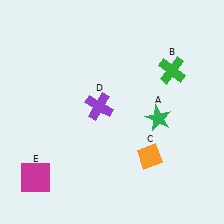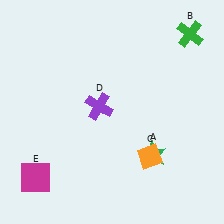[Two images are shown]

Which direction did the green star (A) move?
The green star (A) moved down.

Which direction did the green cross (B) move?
The green cross (B) moved up.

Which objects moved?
The objects that moved are: the green star (A), the green cross (B).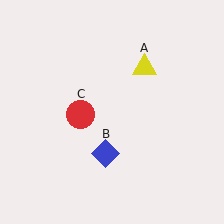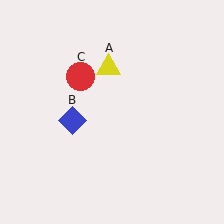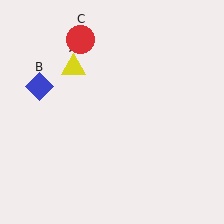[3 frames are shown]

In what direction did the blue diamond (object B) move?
The blue diamond (object B) moved up and to the left.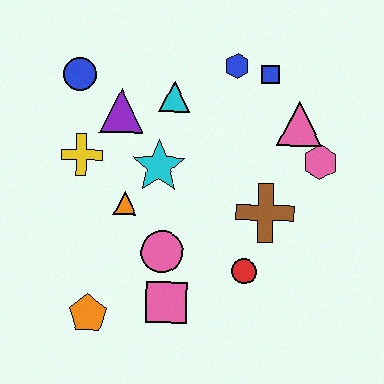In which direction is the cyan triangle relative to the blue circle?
The cyan triangle is to the right of the blue circle.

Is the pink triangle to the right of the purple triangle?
Yes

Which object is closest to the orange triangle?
The cyan star is closest to the orange triangle.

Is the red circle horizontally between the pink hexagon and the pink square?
Yes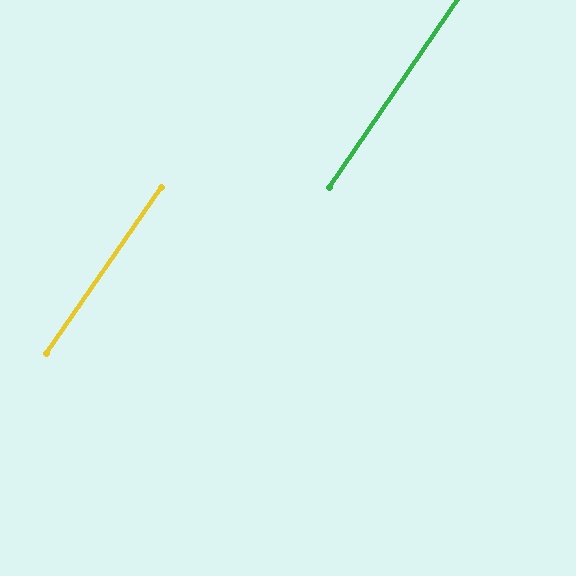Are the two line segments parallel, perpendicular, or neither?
Parallel — their directions differ by only 0.7°.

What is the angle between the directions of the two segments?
Approximately 1 degree.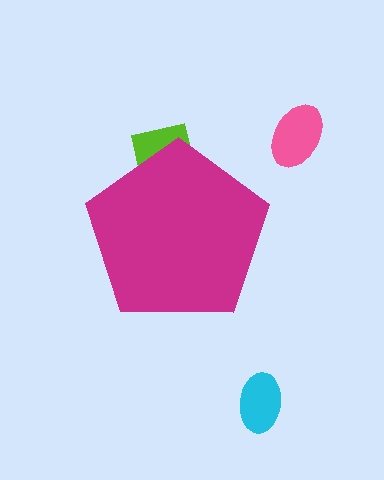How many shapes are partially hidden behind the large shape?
1 shape is partially hidden.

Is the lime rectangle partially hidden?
Yes, the lime rectangle is partially hidden behind the magenta pentagon.